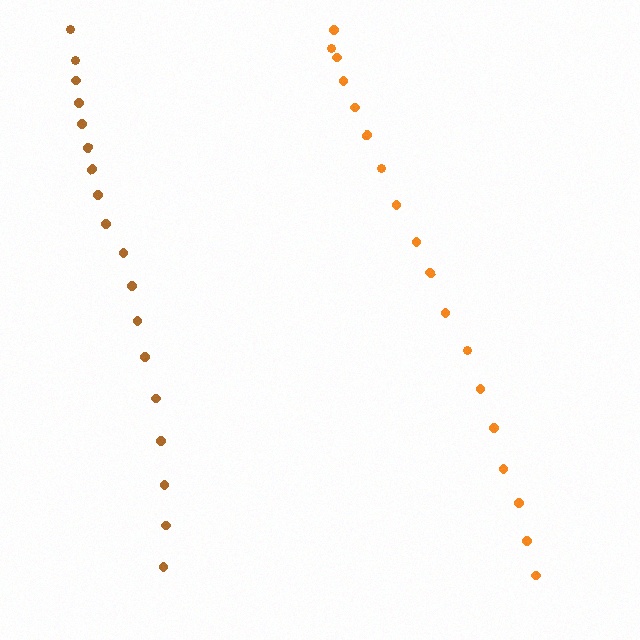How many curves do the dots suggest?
There are 2 distinct paths.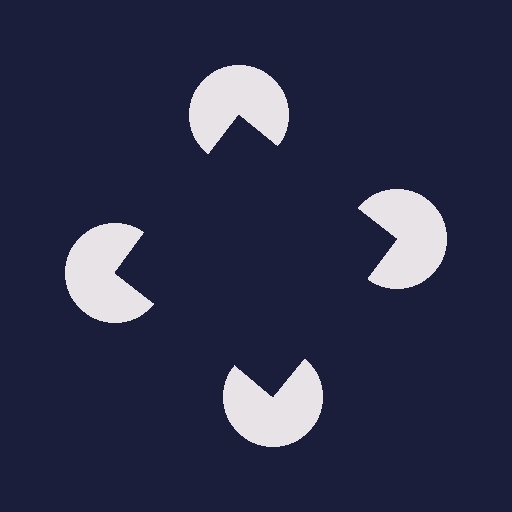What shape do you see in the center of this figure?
An illusory square — its edges are inferred from the aligned wedge cuts in the pac-man discs, not physically drawn.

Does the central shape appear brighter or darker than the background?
It typically appears slightly darker than the background, even though no actual brightness change is drawn.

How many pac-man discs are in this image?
There are 4 — one at each vertex of the illusory square.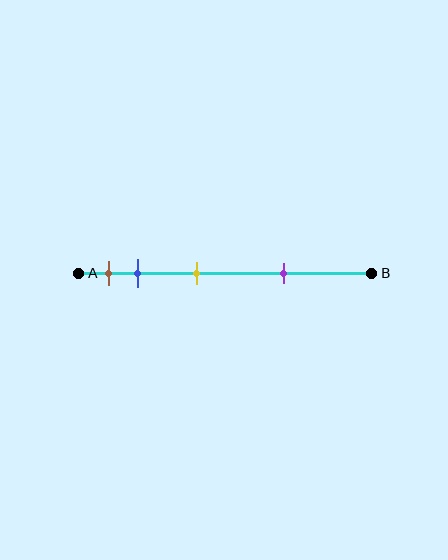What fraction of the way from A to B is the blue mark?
The blue mark is approximately 20% (0.2) of the way from A to B.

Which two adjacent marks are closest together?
The brown and blue marks are the closest adjacent pair.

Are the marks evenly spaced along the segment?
No, the marks are not evenly spaced.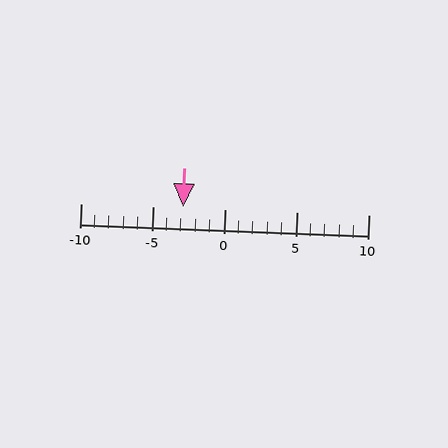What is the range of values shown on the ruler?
The ruler shows values from -10 to 10.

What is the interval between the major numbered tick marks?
The major tick marks are spaced 5 units apart.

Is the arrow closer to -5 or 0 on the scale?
The arrow is closer to -5.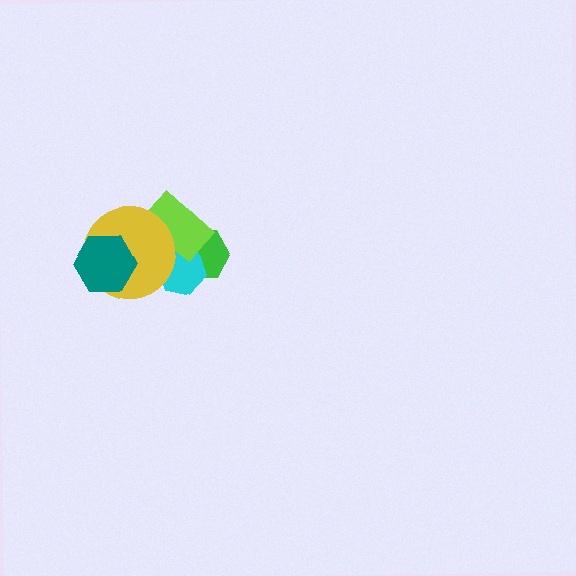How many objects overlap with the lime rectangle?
3 objects overlap with the lime rectangle.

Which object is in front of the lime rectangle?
The yellow circle is in front of the lime rectangle.